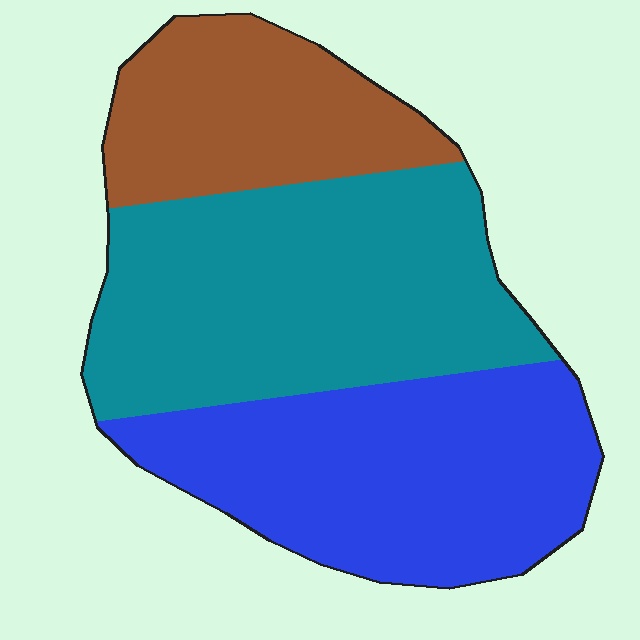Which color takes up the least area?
Brown, at roughly 20%.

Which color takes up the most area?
Teal, at roughly 40%.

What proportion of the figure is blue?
Blue takes up between a third and a half of the figure.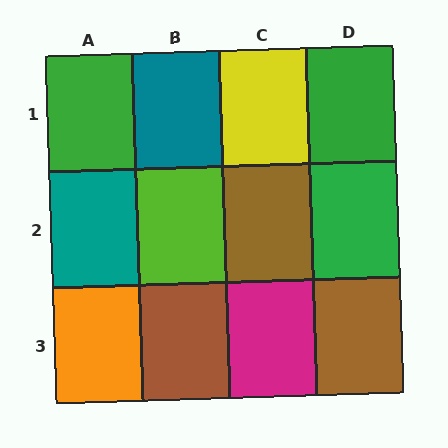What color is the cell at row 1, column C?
Yellow.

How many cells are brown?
3 cells are brown.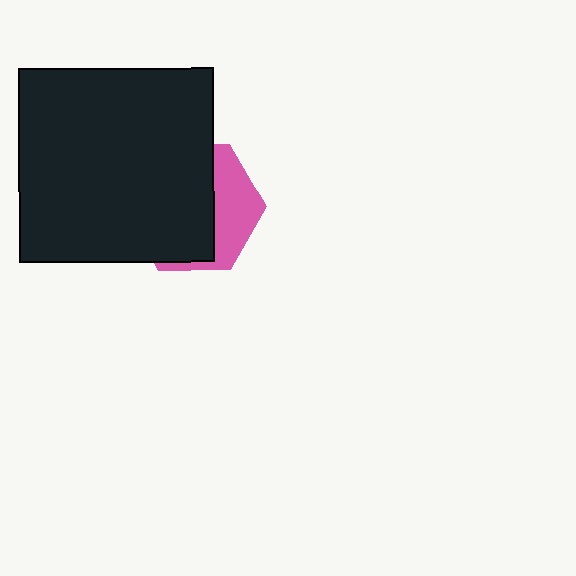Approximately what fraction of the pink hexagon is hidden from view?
Roughly 66% of the pink hexagon is hidden behind the black square.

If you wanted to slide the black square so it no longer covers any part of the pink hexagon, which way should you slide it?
Slide it left — that is the most direct way to separate the two shapes.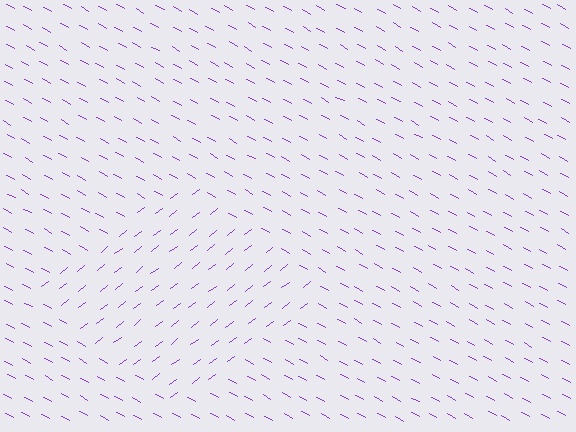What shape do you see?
I see a diamond.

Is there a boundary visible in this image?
Yes, there is a texture boundary formed by a change in line orientation.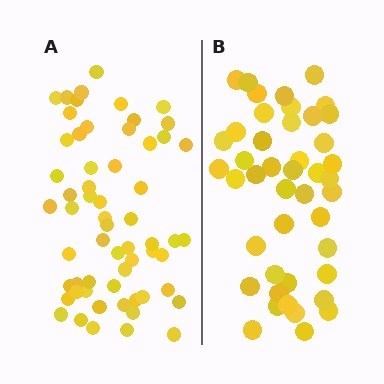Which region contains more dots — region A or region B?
Region A (the left region) has more dots.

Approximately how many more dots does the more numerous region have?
Region A has approximately 15 more dots than region B.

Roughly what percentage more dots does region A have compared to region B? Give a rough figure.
About 35% more.